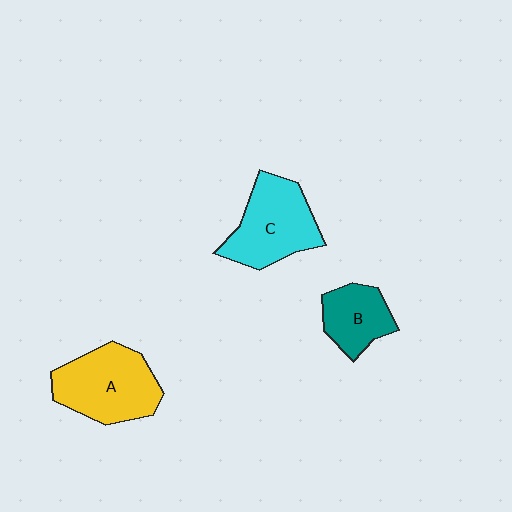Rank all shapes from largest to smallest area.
From largest to smallest: A (yellow), C (cyan), B (teal).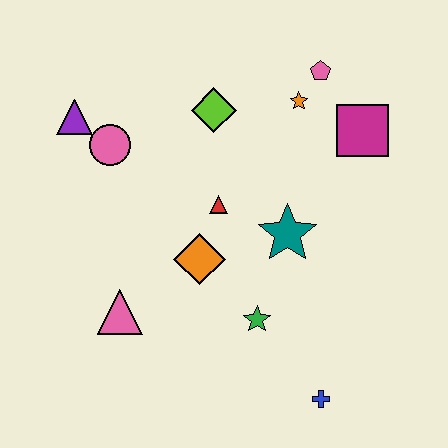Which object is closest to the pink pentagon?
The orange star is closest to the pink pentagon.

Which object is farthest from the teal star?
The purple triangle is farthest from the teal star.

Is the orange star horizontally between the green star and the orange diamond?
No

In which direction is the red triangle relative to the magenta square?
The red triangle is to the left of the magenta square.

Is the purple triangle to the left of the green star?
Yes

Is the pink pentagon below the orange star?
No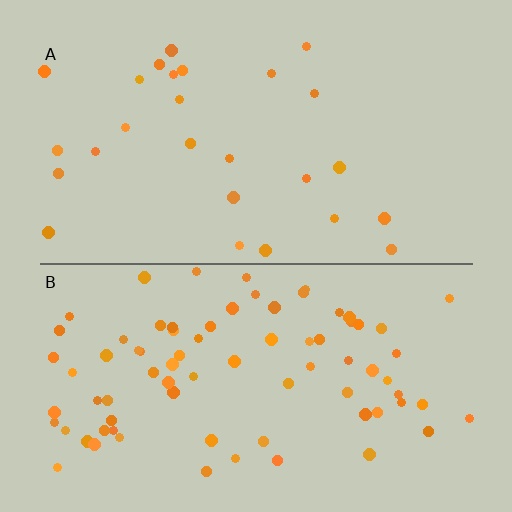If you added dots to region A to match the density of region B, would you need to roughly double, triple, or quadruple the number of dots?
Approximately triple.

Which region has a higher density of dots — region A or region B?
B (the bottom).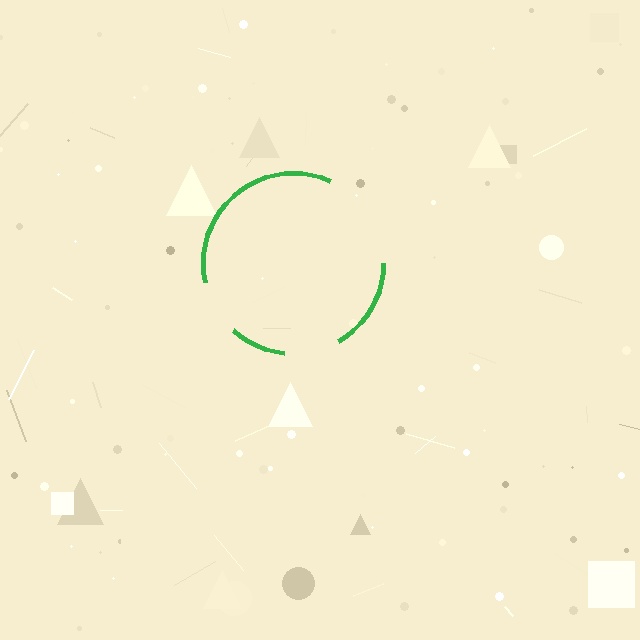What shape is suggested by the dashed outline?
The dashed outline suggests a circle.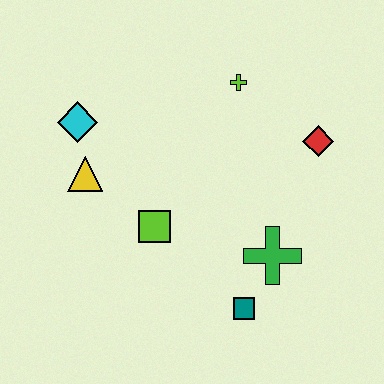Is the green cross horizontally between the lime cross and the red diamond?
Yes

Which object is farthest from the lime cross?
The teal square is farthest from the lime cross.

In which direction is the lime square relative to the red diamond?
The lime square is to the left of the red diamond.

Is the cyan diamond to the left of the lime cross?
Yes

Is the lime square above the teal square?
Yes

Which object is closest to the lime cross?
The red diamond is closest to the lime cross.